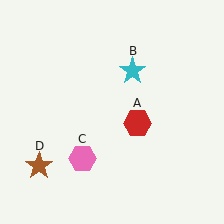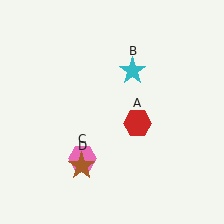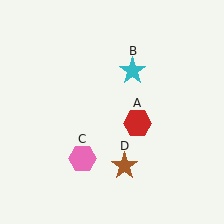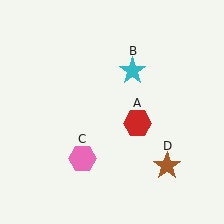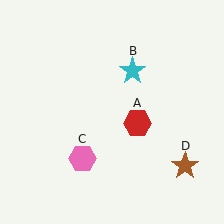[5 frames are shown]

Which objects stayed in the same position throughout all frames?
Red hexagon (object A) and cyan star (object B) and pink hexagon (object C) remained stationary.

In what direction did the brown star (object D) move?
The brown star (object D) moved right.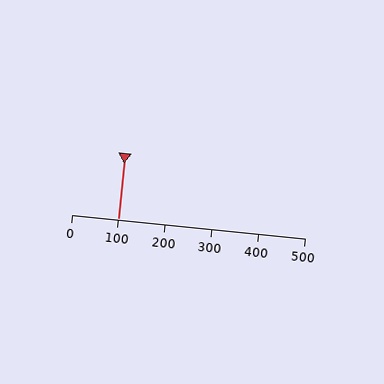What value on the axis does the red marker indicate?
The marker indicates approximately 100.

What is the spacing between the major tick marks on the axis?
The major ticks are spaced 100 apart.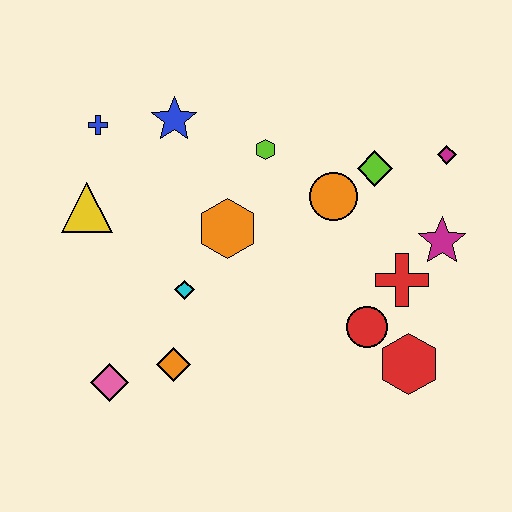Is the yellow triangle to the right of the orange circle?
No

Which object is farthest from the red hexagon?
The blue cross is farthest from the red hexagon.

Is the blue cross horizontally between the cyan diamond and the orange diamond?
No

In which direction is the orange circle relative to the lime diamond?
The orange circle is to the left of the lime diamond.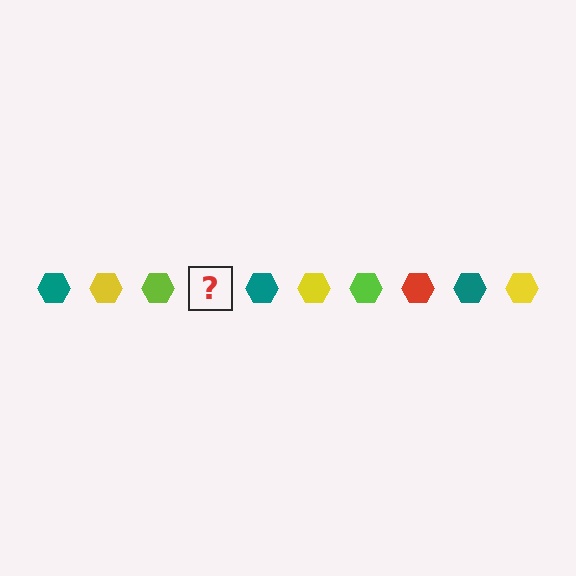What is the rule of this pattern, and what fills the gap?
The rule is that the pattern cycles through teal, yellow, lime, red hexagons. The gap should be filled with a red hexagon.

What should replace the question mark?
The question mark should be replaced with a red hexagon.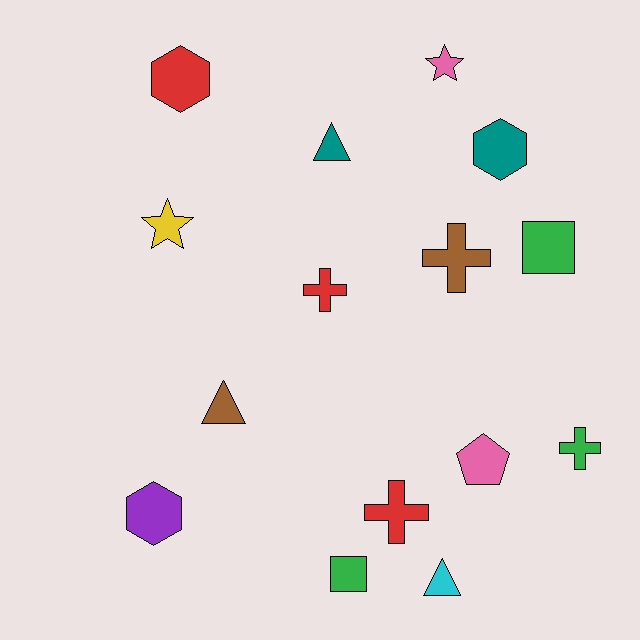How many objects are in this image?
There are 15 objects.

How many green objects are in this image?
There are 3 green objects.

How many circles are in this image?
There are no circles.